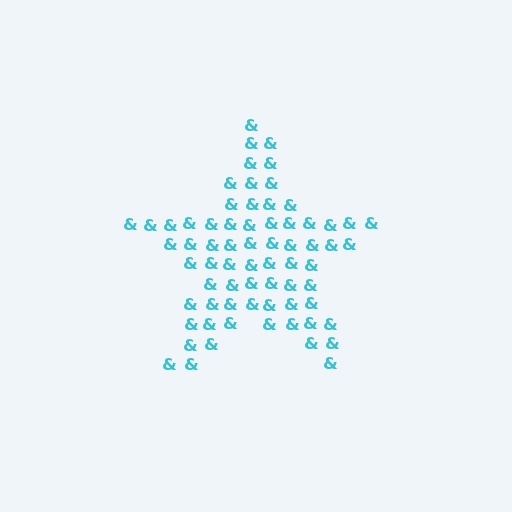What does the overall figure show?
The overall figure shows a star.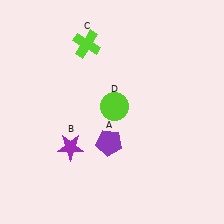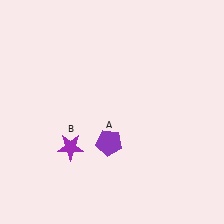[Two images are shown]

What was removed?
The lime cross (C), the lime circle (D) were removed in Image 2.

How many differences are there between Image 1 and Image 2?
There are 2 differences between the two images.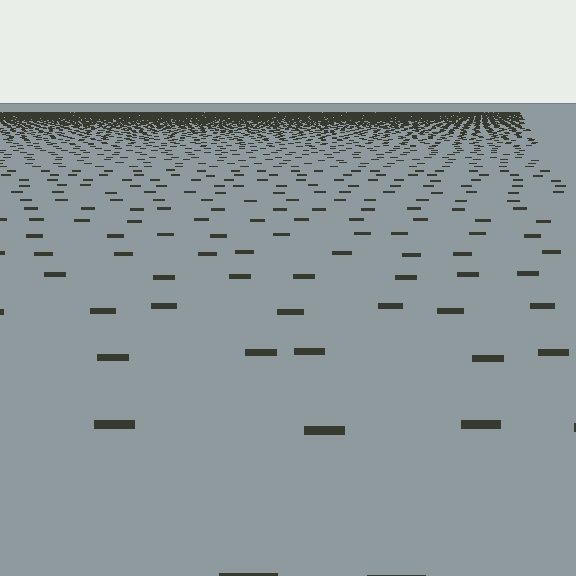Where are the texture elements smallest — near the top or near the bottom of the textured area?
Near the top.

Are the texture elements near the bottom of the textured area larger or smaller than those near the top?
Larger. Near the bottom, elements are closer to the viewer and appear at a bigger on-screen size.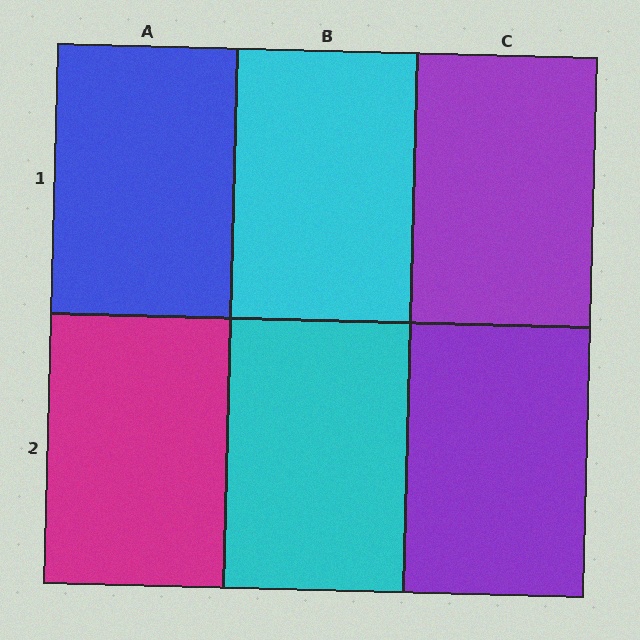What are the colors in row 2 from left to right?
Magenta, cyan, purple.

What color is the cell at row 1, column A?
Blue.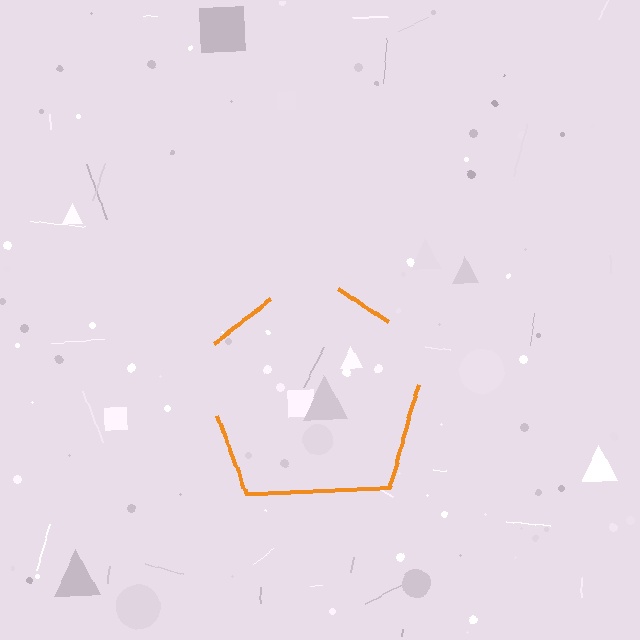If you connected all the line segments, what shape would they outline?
They would outline a pentagon.